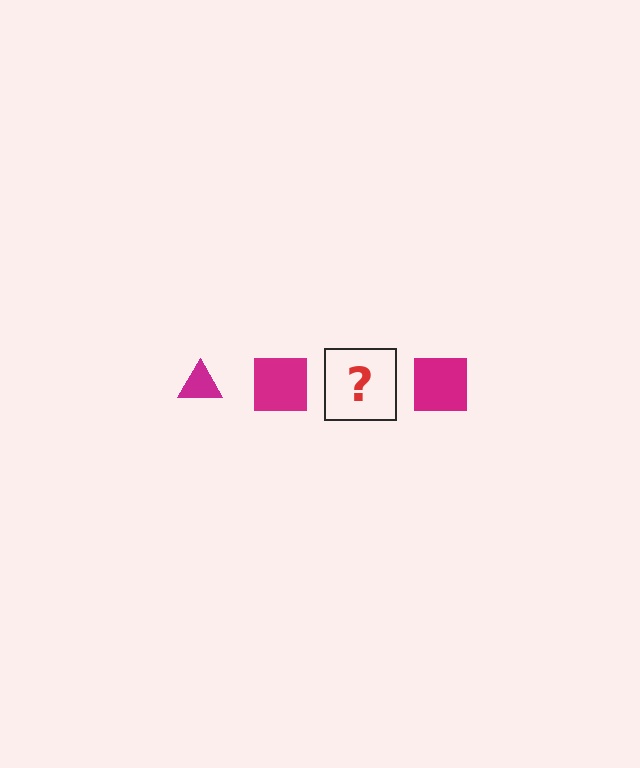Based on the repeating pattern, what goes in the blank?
The blank should be a magenta triangle.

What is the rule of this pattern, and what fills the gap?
The rule is that the pattern cycles through triangle, square shapes in magenta. The gap should be filled with a magenta triangle.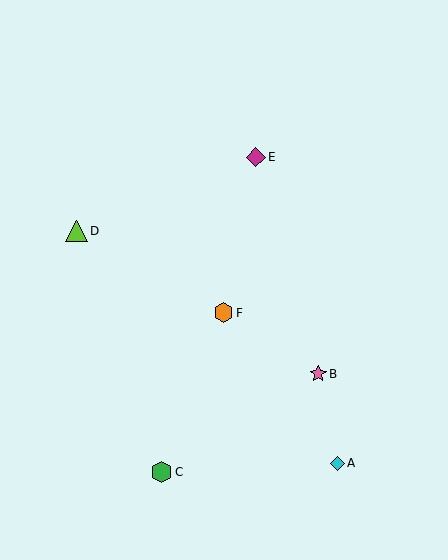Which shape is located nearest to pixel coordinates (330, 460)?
The cyan diamond (labeled A) at (337, 463) is nearest to that location.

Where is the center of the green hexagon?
The center of the green hexagon is at (161, 472).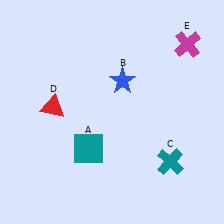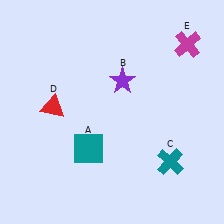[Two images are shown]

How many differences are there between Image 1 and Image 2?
There is 1 difference between the two images.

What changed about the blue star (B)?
In Image 1, B is blue. In Image 2, it changed to purple.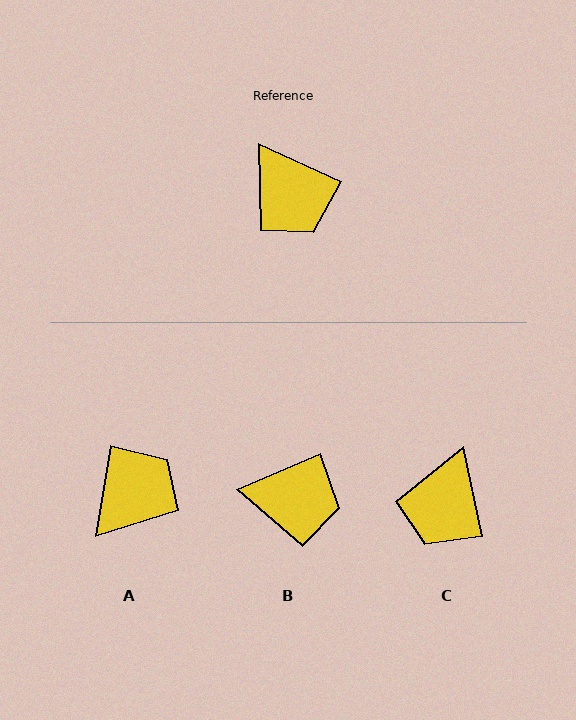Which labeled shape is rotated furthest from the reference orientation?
A, about 106 degrees away.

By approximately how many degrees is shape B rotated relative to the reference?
Approximately 48 degrees counter-clockwise.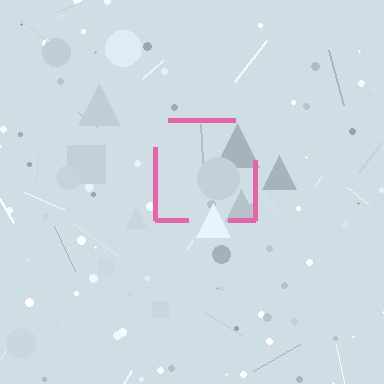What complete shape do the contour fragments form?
The contour fragments form a square.